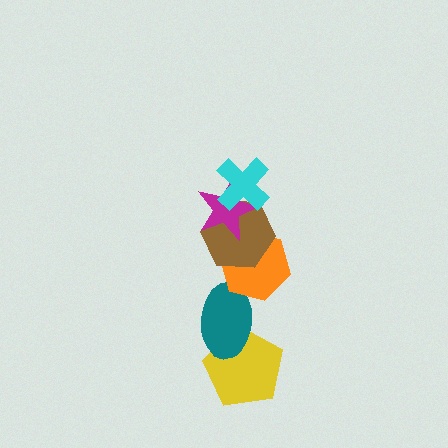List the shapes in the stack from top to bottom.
From top to bottom: the cyan cross, the magenta star, the brown hexagon, the orange hexagon, the teal ellipse, the yellow pentagon.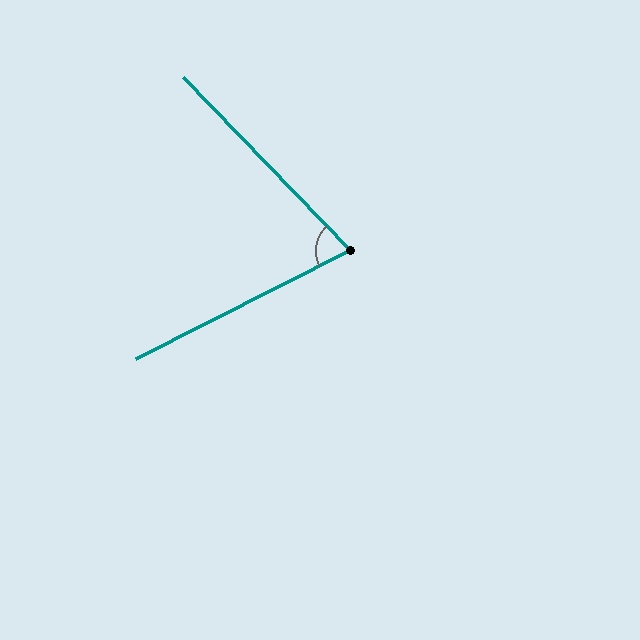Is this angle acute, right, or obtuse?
It is acute.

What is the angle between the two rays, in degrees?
Approximately 73 degrees.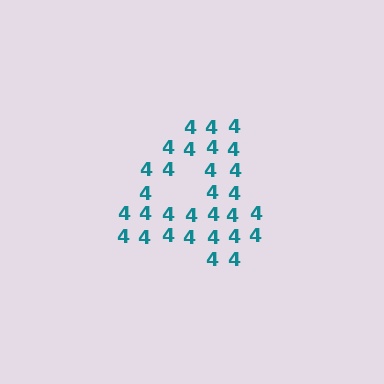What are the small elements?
The small elements are digit 4's.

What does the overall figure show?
The overall figure shows the digit 4.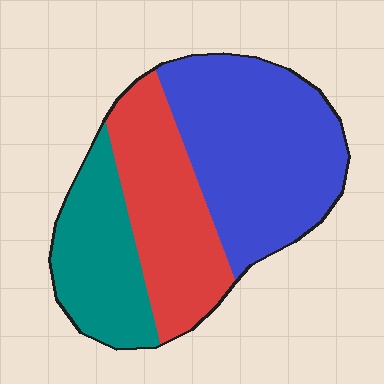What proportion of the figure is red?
Red takes up about one third (1/3) of the figure.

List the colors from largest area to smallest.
From largest to smallest: blue, red, teal.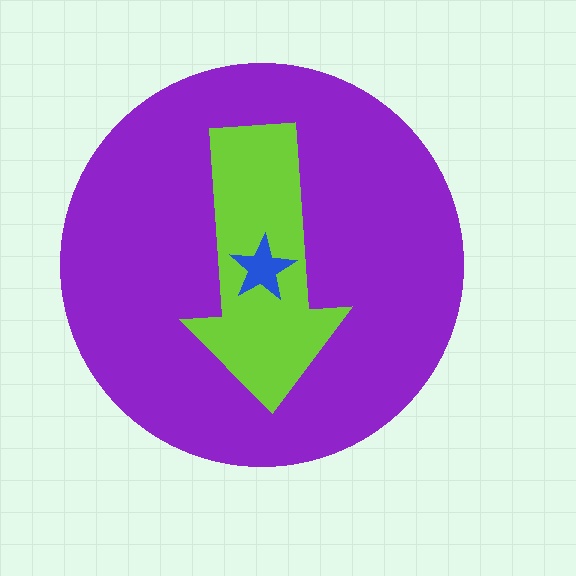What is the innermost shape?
The blue star.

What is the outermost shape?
The purple circle.